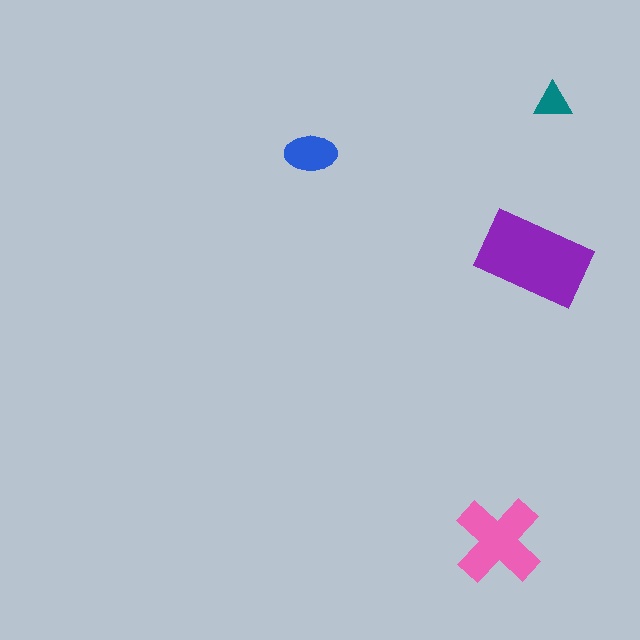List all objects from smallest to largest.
The teal triangle, the blue ellipse, the pink cross, the purple rectangle.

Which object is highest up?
The teal triangle is topmost.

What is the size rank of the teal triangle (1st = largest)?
4th.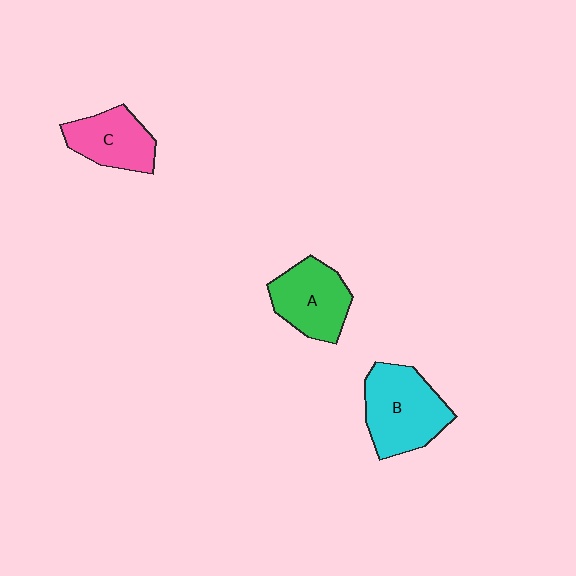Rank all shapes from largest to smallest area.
From largest to smallest: B (cyan), A (green), C (pink).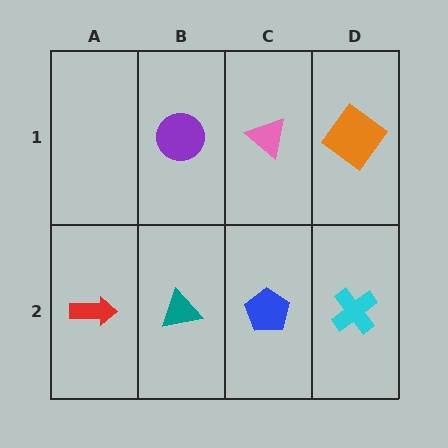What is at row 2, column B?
A teal triangle.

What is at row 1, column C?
A pink triangle.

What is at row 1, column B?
A purple circle.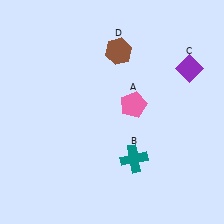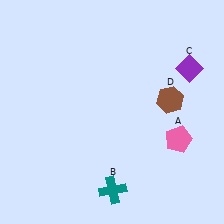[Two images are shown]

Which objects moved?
The objects that moved are: the pink pentagon (A), the teal cross (B), the brown hexagon (D).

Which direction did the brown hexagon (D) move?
The brown hexagon (D) moved right.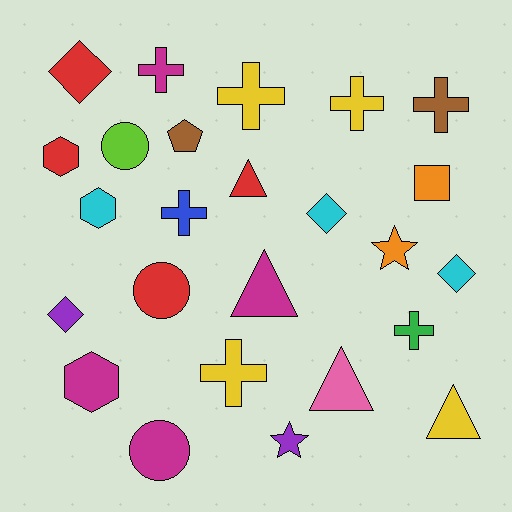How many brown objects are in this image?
There are 2 brown objects.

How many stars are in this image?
There are 2 stars.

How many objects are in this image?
There are 25 objects.